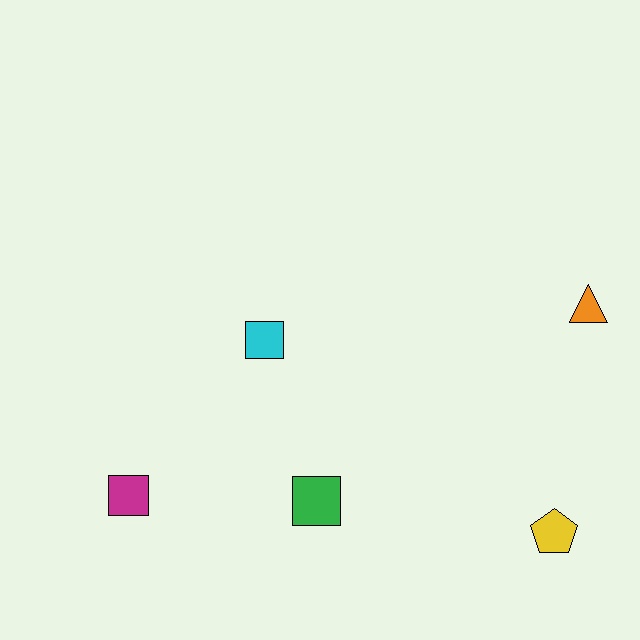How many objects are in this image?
There are 5 objects.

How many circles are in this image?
There are no circles.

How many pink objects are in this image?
There are no pink objects.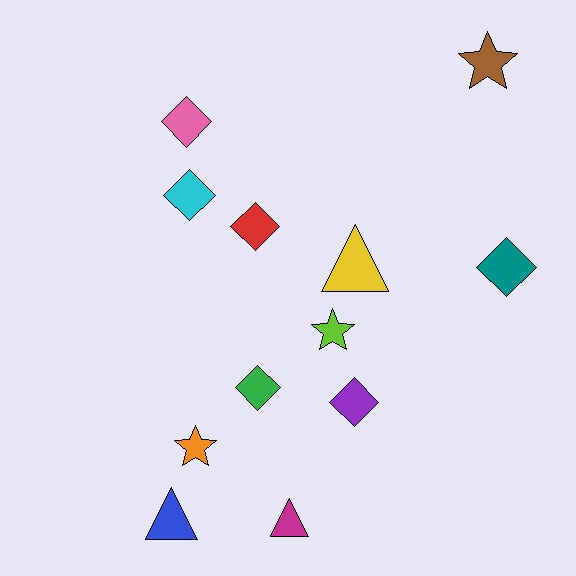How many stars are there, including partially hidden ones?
There are 3 stars.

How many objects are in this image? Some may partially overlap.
There are 12 objects.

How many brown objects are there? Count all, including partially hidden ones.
There is 1 brown object.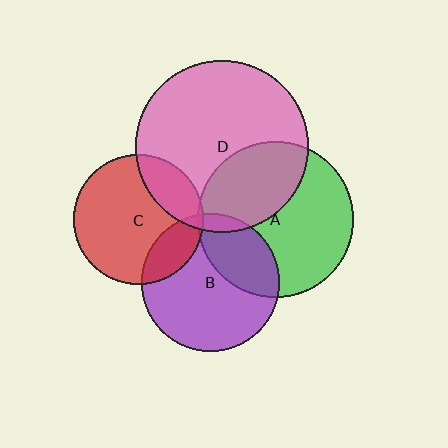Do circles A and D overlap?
Yes.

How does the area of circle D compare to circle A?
Approximately 1.2 times.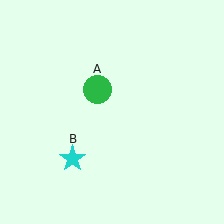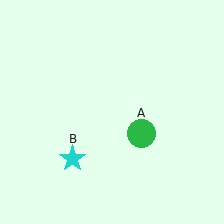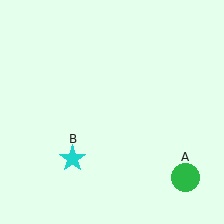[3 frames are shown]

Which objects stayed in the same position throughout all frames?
Cyan star (object B) remained stationary.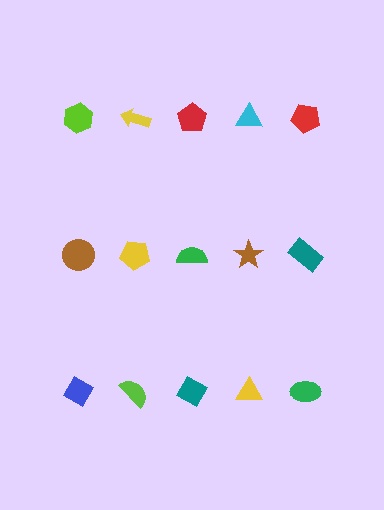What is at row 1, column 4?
A cyan triangle.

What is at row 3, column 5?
A green ellipse.